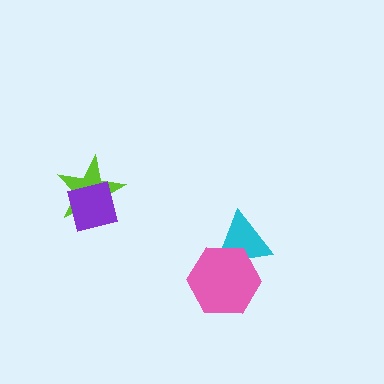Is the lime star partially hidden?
Yes, it is partially covered by another shape.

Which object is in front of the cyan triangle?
The pink hexagon is in front of the cyan triangle.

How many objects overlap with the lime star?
1 object overlaps with the lime star.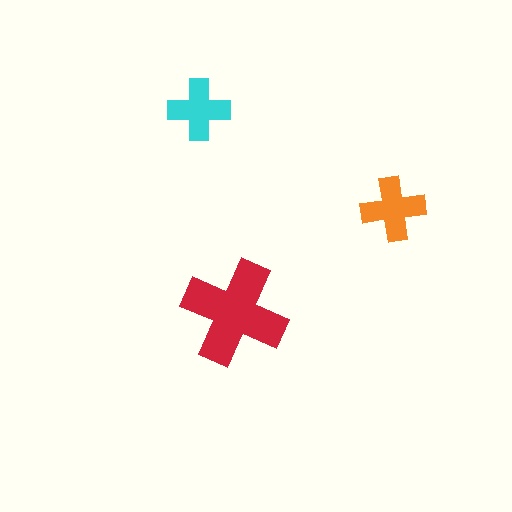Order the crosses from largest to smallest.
the red one, the orange one, the cyan one.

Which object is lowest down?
The red cross is bottommost.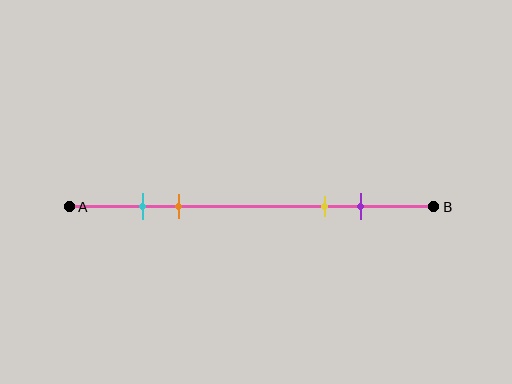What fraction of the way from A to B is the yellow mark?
The yellow mark is approximately 70% (0.7) of the way from A to B.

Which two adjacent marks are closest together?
The cyan and orange marks are the closest adjacent pair.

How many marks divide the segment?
There are 4 marks dividing the segment.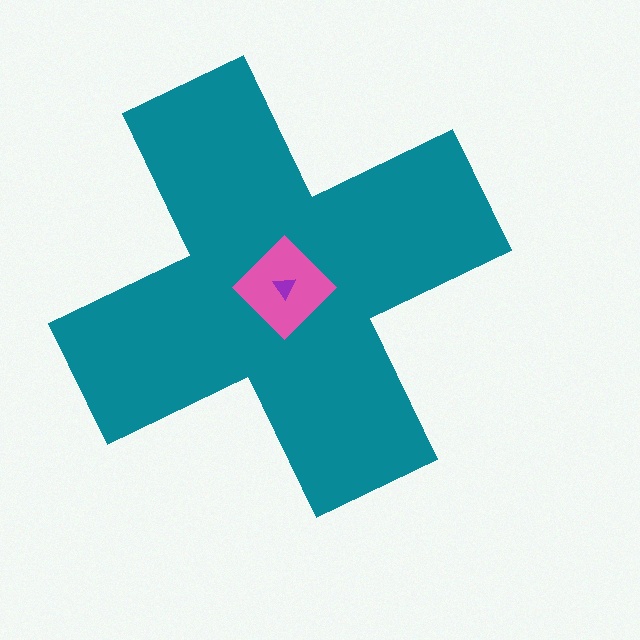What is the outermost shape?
The teal cross.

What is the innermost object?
The purple triangle.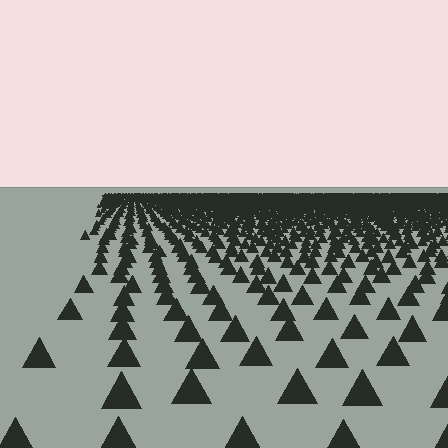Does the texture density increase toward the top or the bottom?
Density increases toward the top.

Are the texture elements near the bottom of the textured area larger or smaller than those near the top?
Larger. Near the bottom, elements are closer to the viewer and appear at a bigger on-screen size.